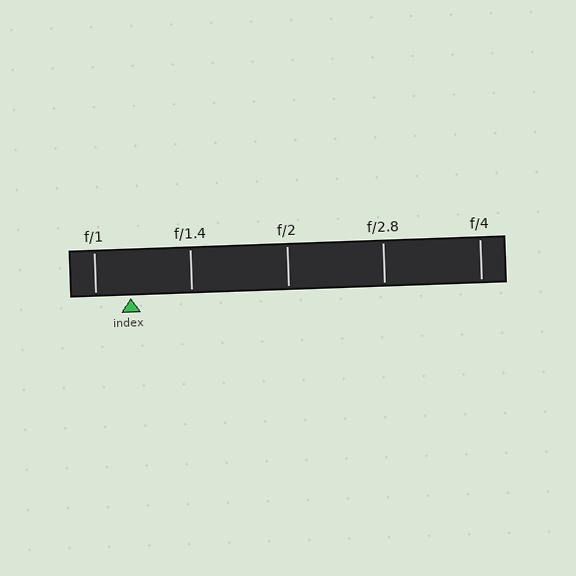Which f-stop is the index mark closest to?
The index mark is closest to f/1.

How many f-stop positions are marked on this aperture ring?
There are 5 f-stop positions marked.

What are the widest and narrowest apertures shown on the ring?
The widest aperture shown is f/1 and the narrowest is f/4.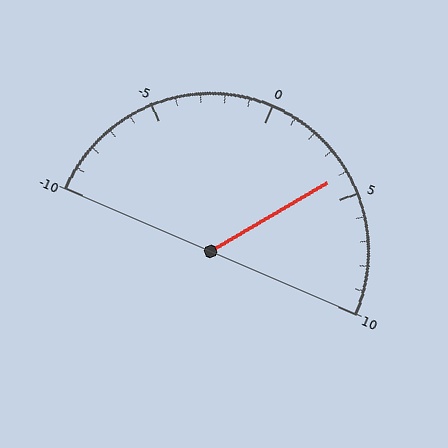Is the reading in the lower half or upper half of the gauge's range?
The reading is in the upper half of the range (-10 to 10).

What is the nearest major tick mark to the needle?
The nearest major tick mark is 5.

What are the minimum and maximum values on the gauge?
The gauge ranges from -10 to 10.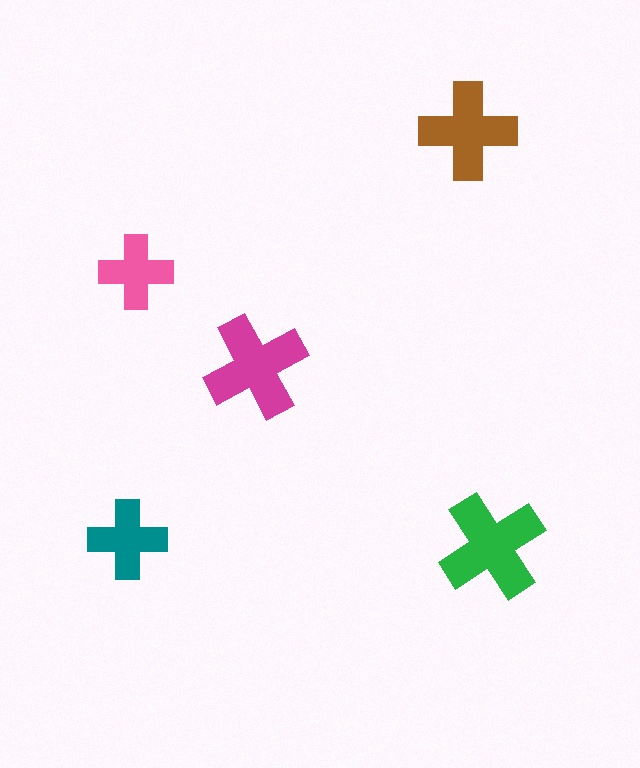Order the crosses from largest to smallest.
the green one, the magenta one, the brown one, the teal one, the pink one.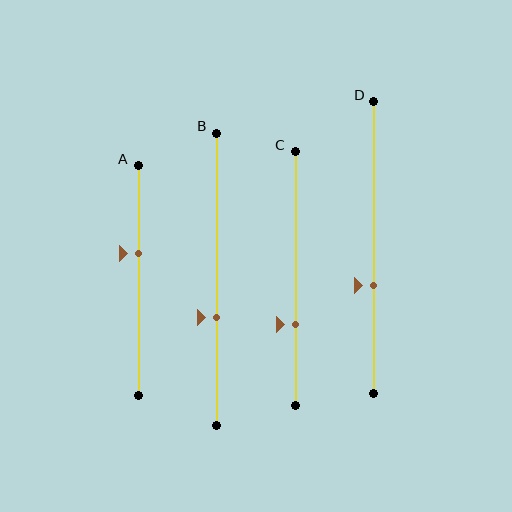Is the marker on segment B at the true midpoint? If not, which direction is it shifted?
No, the marker on segment B is shifted downward by about 13% of the segment length.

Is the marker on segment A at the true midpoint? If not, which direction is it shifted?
No, the marker on segment A is shifted upward by about 12% of the segment length.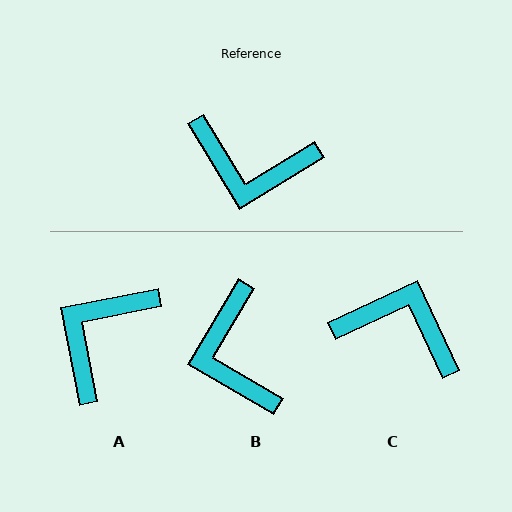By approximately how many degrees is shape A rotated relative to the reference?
Approximately 110 degrees clockwise.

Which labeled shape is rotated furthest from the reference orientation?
C, about 174 degrees away.